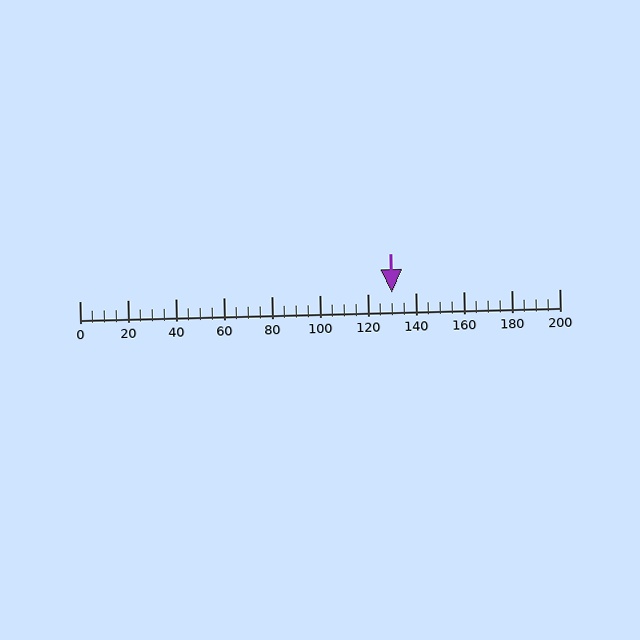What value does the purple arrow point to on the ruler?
The purple arrow points to approximately 130.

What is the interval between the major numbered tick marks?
The major tick marks are spaced 20 units apart.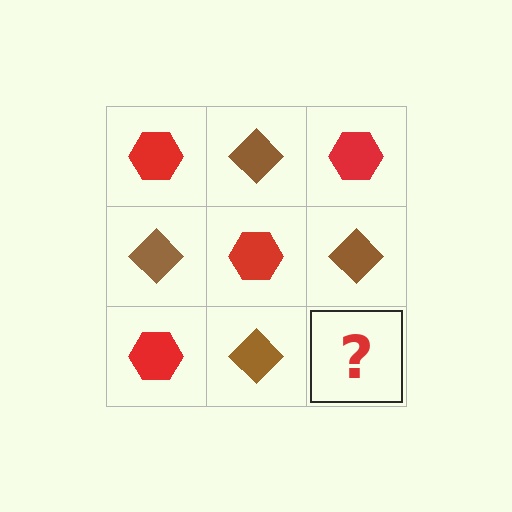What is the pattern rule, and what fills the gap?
The rule is that it alternates red hexagon and brown diamond in a checkerboard pattern. The gap should be filled with a red hexagon.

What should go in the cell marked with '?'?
The missing cell should contain a red hexagon.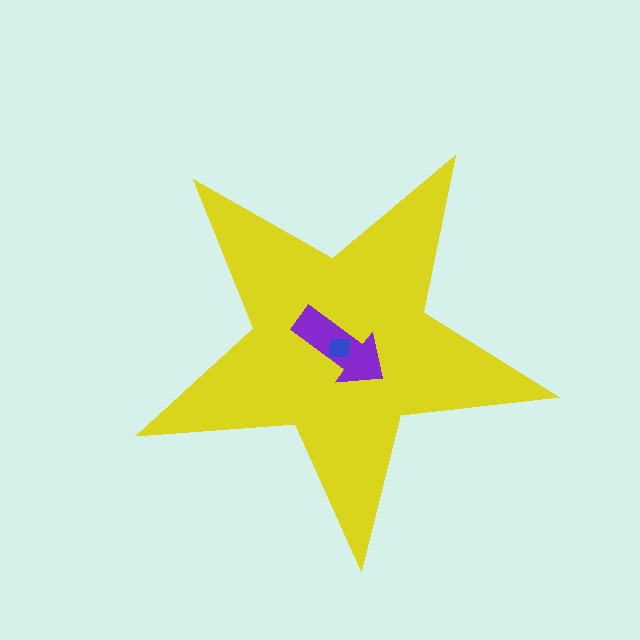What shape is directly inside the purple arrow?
The blue square.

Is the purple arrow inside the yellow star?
Yes.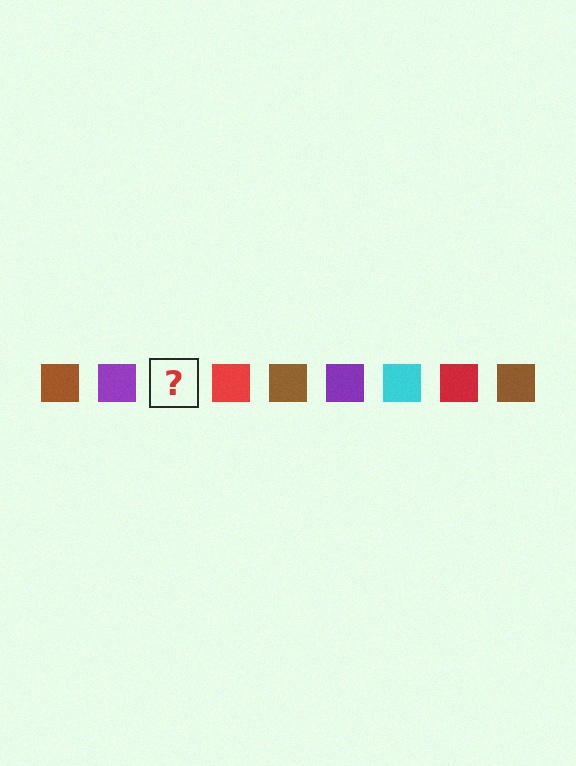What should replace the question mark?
The question mark should be replaced with a cyan square.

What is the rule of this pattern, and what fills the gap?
The rule is that the pattern cycles through brown, purple, cyan, red squares. The gap should be filled with a cyan square.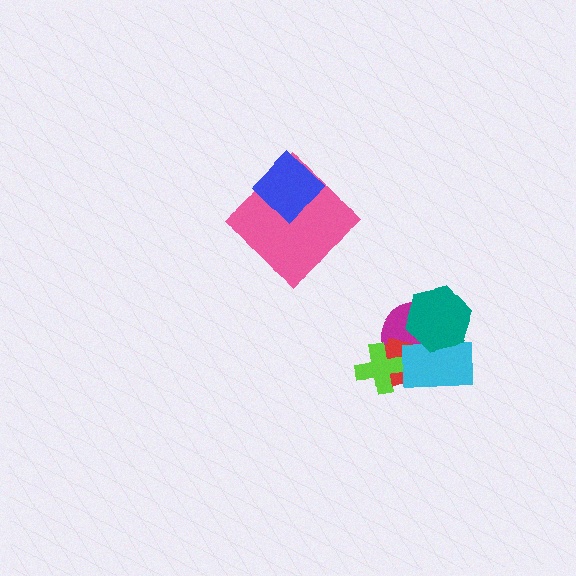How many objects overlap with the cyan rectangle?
3 objects overlap with the cyan rectangle.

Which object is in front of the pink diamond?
The blue diamond is in front of the pink diamond.